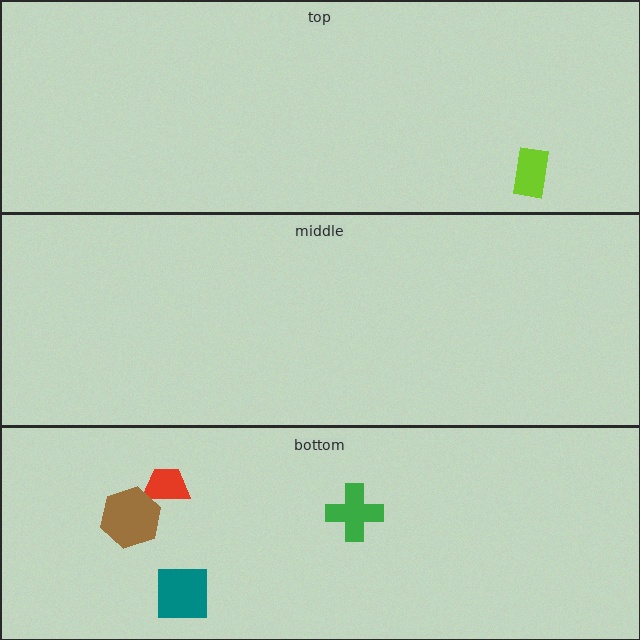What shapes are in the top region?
The lime rectangle.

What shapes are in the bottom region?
The red trapezoid, the teal square, the green cross, the brown hexagon.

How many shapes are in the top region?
1.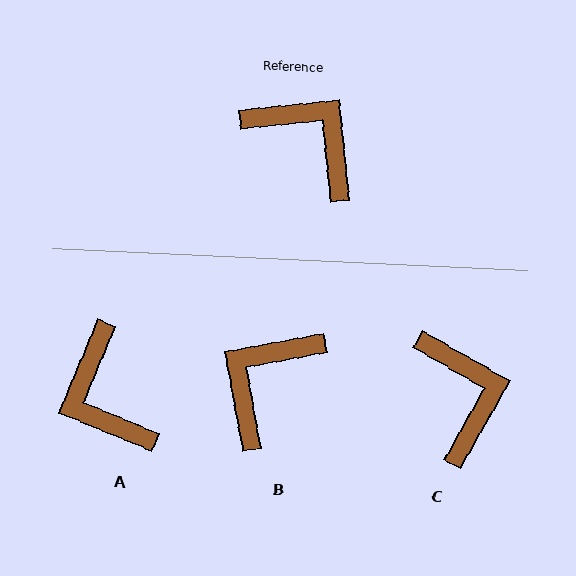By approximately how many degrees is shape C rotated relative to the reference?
Approximately 36 degrees clockwise.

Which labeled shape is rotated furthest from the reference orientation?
A, about 152 degrees away.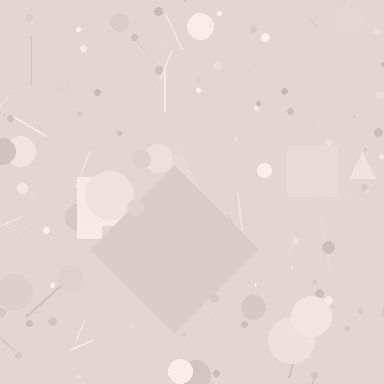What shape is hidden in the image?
A diamond is hidden in the image.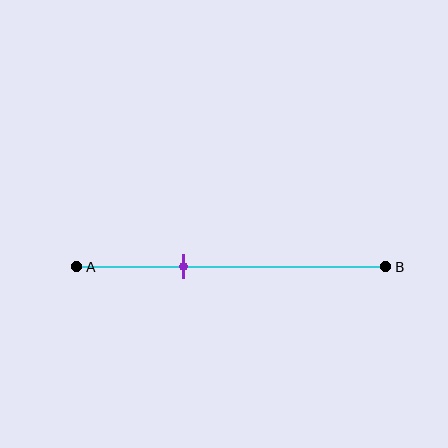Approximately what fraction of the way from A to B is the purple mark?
The purple mark is approximately 35% of the way from A to B.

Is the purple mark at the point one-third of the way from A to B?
Yes, the mark is approximately at the one-third point.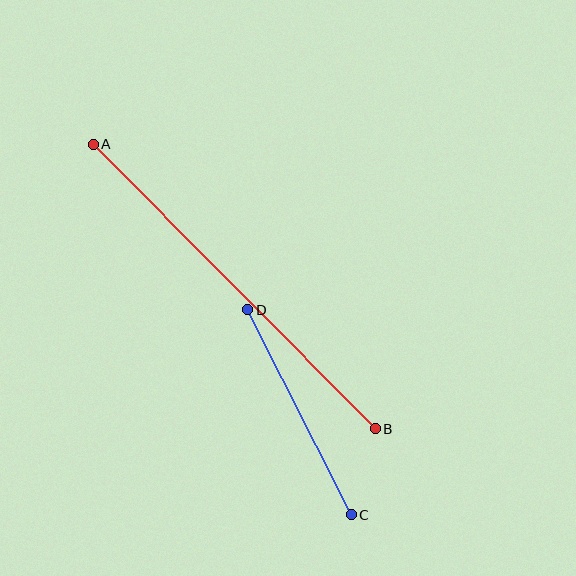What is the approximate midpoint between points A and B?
The midpoint is at approximately (234, 287) pixels.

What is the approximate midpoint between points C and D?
The midpoint is at approximately (299, 412) pixels.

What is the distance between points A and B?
The distance is approximately 400 pixels.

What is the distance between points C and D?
The distance is approximately 230 pixels.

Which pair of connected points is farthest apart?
Points A and B are farthest apart.